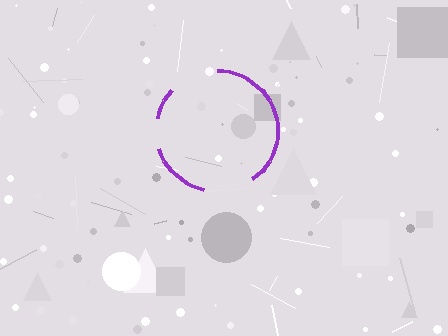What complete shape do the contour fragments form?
The contour fragments form a circle.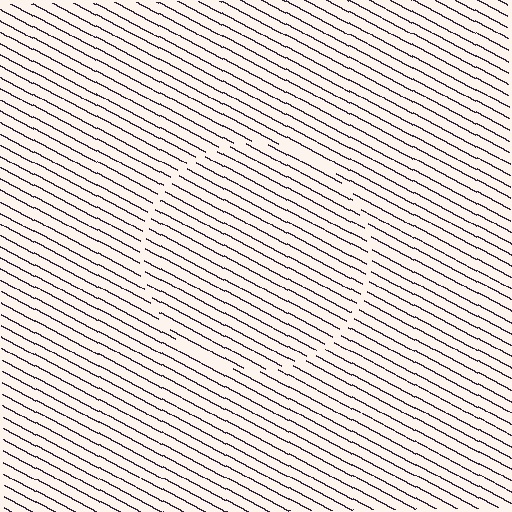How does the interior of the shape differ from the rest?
The interior of the shape contains the same grating, shifted by half a period — the contour is defined by the phase discontinuity where line-ends from the inner and outer gratings abut.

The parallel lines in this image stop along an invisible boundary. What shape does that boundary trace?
An illusory circle. The interior of the shape contains the same grating, shifted by half a period — the contour is defined by the phase discontinuity where line-ends from the inner and outer gratings abut.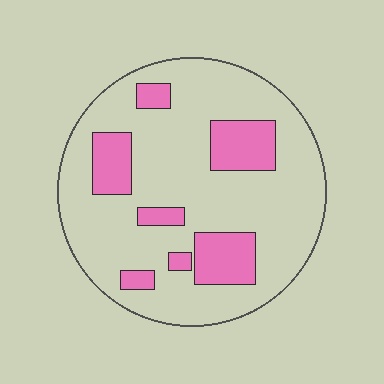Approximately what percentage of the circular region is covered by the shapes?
Approximately 20%.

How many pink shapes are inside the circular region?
7.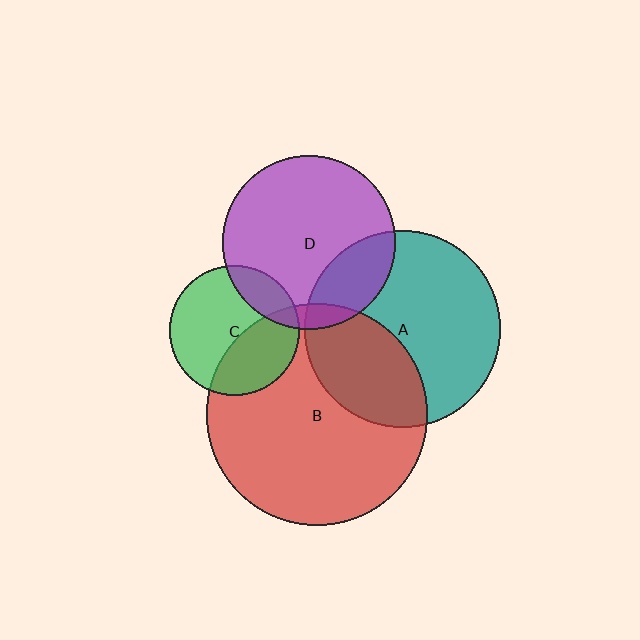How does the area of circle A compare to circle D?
Approximately 1.3 times.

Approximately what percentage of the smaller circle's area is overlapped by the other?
Approximately 35%.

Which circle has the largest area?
Circle B (red).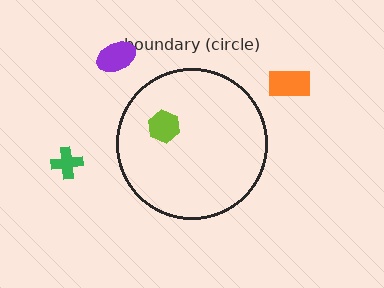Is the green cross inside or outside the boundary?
Outside.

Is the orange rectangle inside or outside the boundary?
Outside.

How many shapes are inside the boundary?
1 inside, 3 outside.